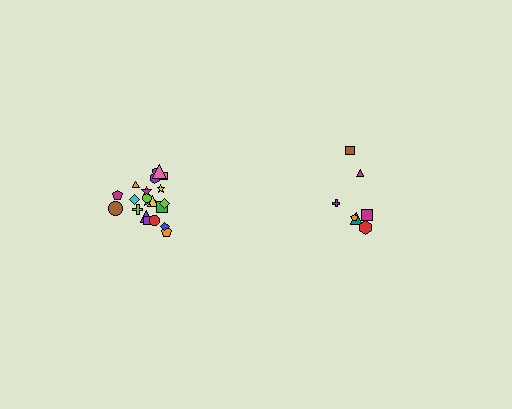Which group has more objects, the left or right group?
The left group.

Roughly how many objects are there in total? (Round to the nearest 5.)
Roughly 30 objects in total.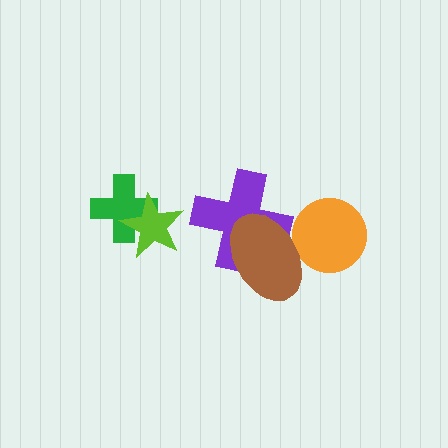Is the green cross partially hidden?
Yes, it is partially covered by another shape.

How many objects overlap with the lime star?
1 object overlaps with the lime star.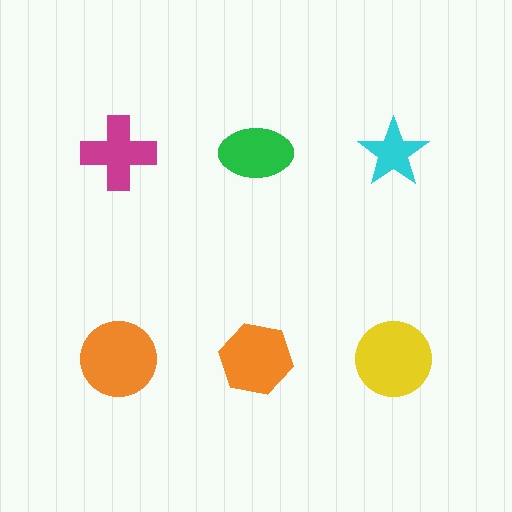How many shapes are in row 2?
3 shapes.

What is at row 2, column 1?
An orange circle.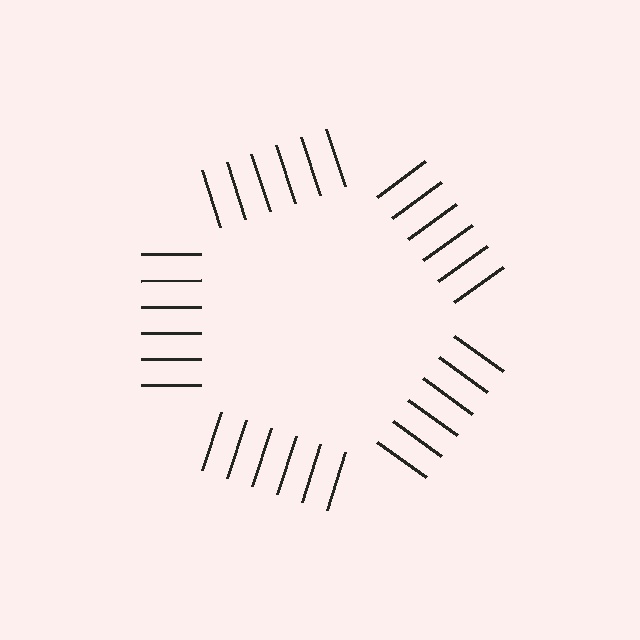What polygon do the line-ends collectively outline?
An illusory pentagon — the line segments terminate on its edges but no continuous stroke is drawn.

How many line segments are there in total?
30 — 6 along each of the 5 edges.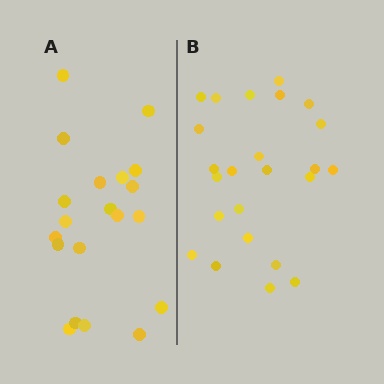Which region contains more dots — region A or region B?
Region B (the right region) has more dots.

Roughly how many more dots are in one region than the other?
Region B has about 4 more dots than region A.